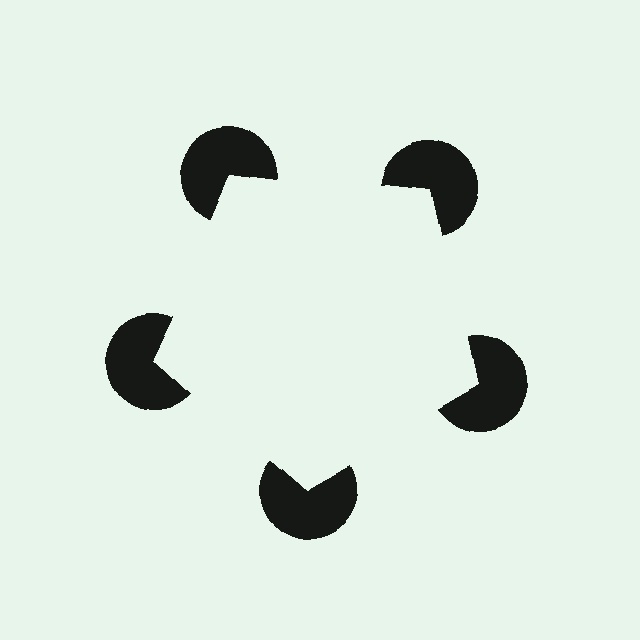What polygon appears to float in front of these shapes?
An illusory pentagon — its edges are inferred from the aligned wedge cuts in the pac-man discs, not physically drawn.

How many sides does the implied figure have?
5 sides.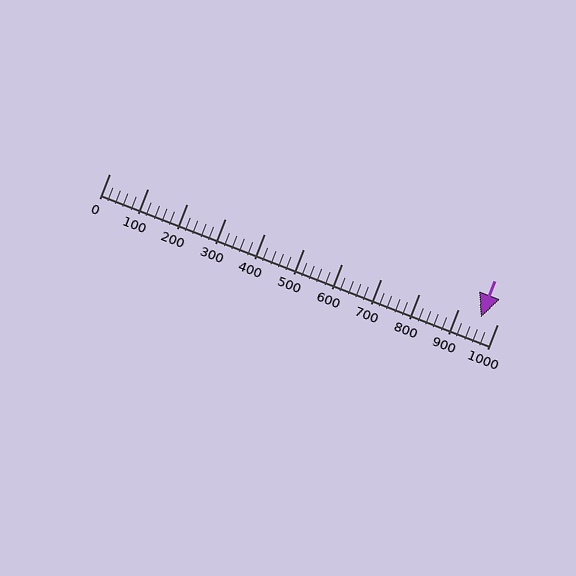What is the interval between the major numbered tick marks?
The major tick marks are spaced 100 units apart.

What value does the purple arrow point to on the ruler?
The purple arrow points to approximately 959.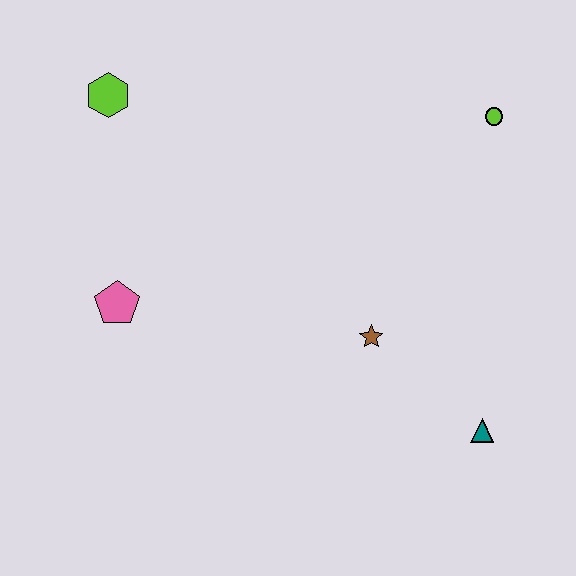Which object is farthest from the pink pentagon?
The lime circle is farthest from the pink pentagon.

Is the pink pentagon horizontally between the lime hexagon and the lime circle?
Yes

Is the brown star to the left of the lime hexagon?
No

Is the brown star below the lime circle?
Yes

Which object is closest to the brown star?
The teal triangle is closest to the brown star.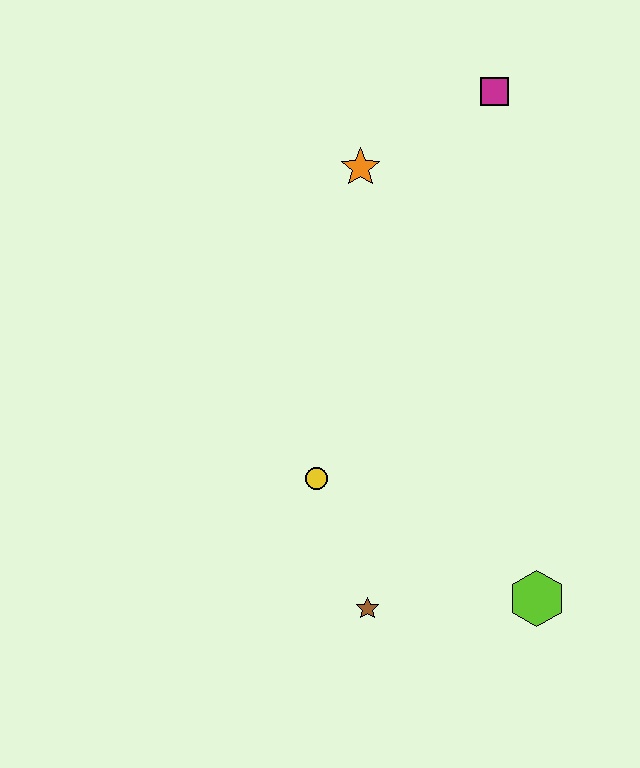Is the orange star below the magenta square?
Yes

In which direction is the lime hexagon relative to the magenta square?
The lime hexagon is below the magenta square.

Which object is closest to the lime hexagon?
The brown star is closest to the lime hexagon.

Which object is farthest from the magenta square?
The brown star is farthest from the magenta square.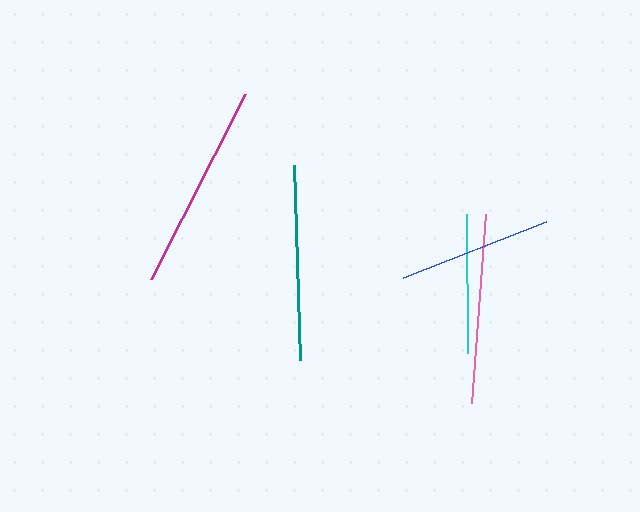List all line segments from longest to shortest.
From longest to shortest: magenta, teal, pink, blue, cyan.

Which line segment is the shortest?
The cyan line is the shortest at approximately 139 pixels.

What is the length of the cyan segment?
The cyan segment is approximately 139 pixels long.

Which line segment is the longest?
The magenta line is the longest at approximately 208 pixels.